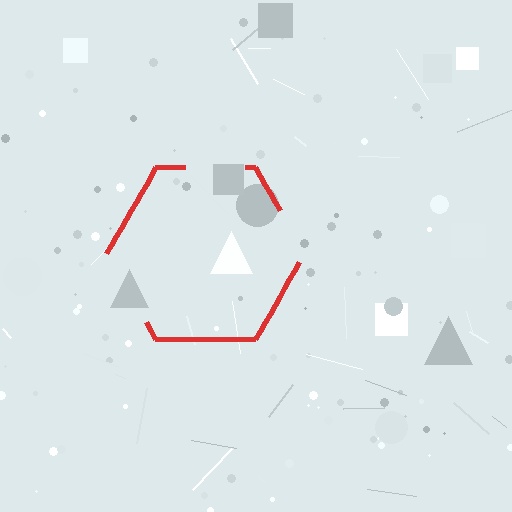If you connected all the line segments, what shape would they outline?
They would outline a hexagon.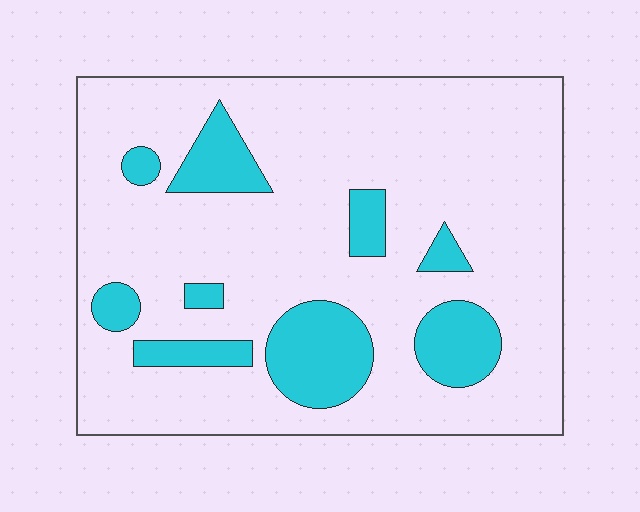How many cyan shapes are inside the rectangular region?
9.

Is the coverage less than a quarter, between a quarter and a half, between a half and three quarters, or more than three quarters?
Less than a quarter.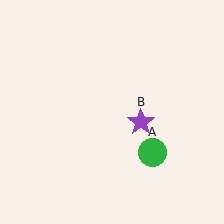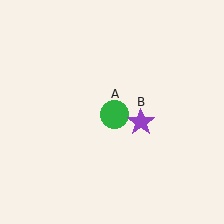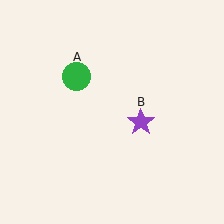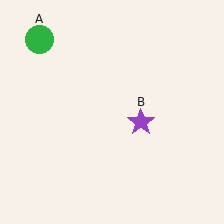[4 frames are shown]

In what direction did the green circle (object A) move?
The green circle (object A) moved up and to the left.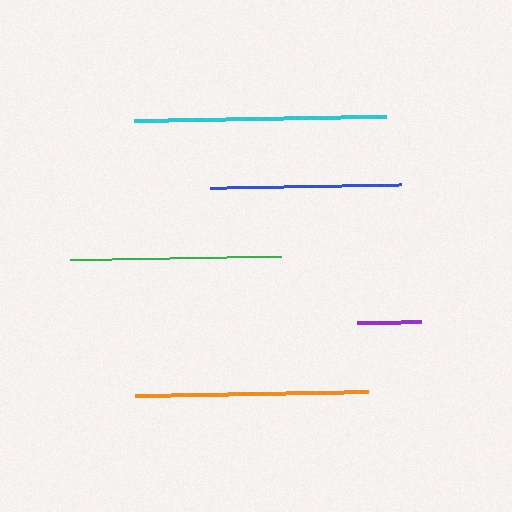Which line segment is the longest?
The cyan line is the longest at approximately 253 pixels.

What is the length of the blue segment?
The blue segment is approximately 191 pixels long.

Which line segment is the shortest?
The purple line is the shortest at approximately 65 pixels.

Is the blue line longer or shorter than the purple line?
The blue line is longer than the purple line.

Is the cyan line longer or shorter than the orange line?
The cyan line is longer than the orange line.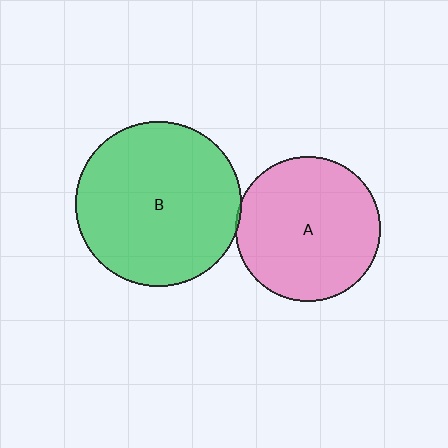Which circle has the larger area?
Circle B (green).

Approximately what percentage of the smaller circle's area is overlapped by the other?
Approximately 5%.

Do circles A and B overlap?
Yes.